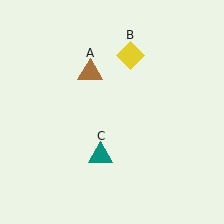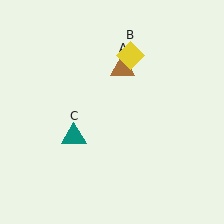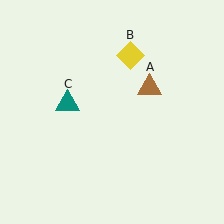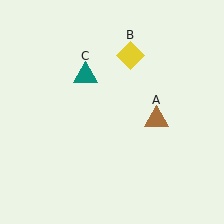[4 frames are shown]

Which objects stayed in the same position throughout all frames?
Yellow diamond (object B) remained stationary.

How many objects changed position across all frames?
2 objects changed position: brown triangle (object A), teal triangle (object C).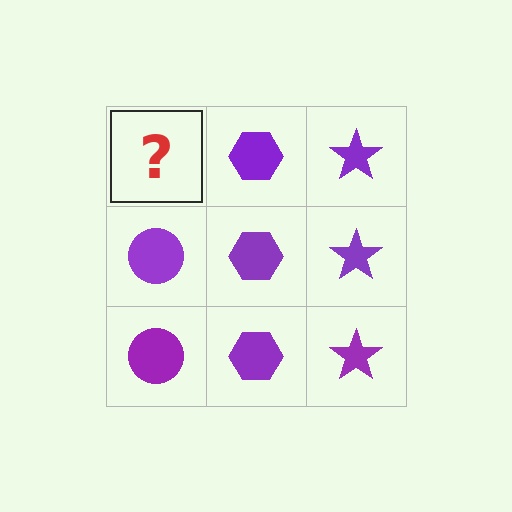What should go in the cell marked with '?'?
The missing cell should contain a purple circle.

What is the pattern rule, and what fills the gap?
The rule is that each column has a consistent shape. The gap should be filled with a purple circle.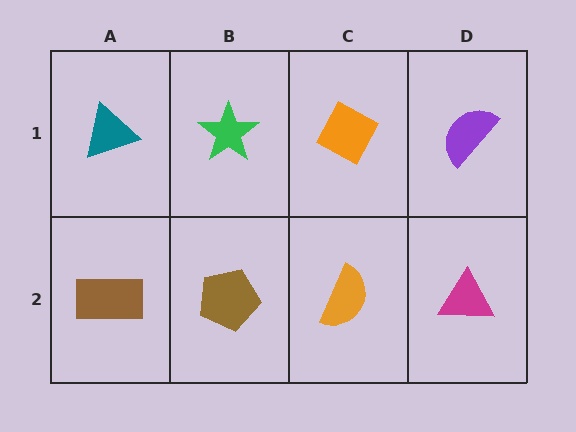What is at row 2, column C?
An orange semicircle.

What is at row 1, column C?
An orange diamond.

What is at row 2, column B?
A brown pentagon.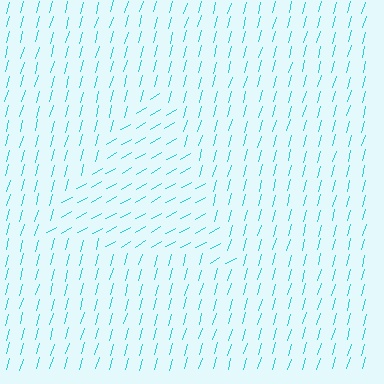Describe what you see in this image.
The image is filled with small cyan line segments. A triangle region in the image has lines oriented differently from the surrounding lines, creating a visible texture boundary.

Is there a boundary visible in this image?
Yes, there is a texture boundary formed by a change in line orientation.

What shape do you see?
I see a triangle.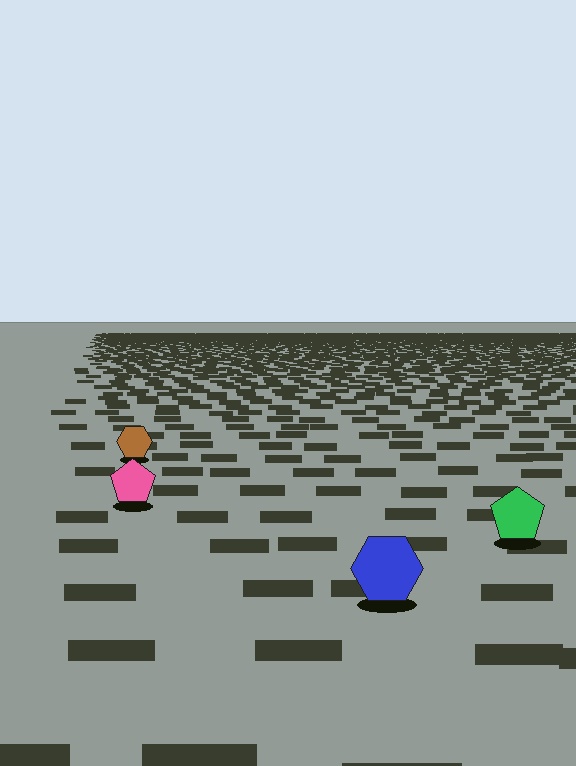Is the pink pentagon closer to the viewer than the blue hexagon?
No. The blue hexagon is closer — you can tell from the texture gradient: the ground texture is coarser near it.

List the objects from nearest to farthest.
From nearest to farthest: the blue hexagon, the green pentagon, the pink pentagon, the brown hexagon.